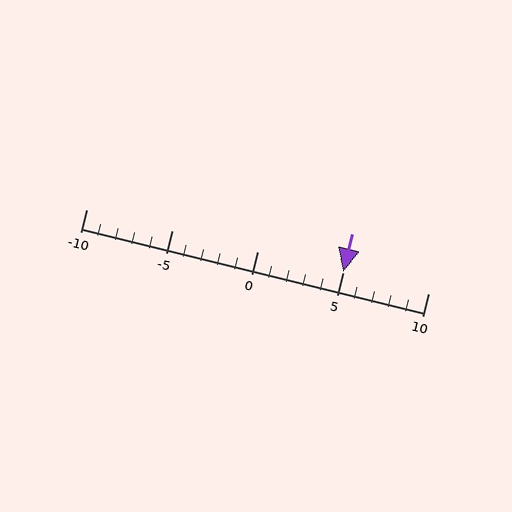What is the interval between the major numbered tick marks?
The major tick marks are spaced 5 units apart.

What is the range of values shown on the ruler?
The ruler shows values from -10 to 10.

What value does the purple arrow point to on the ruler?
The purple arrow points to approximately 5.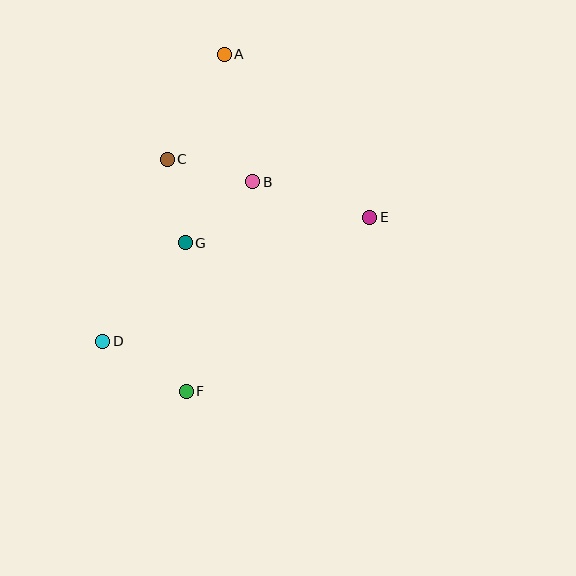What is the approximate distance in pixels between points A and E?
The distance between A and E is approximately 219 pixels.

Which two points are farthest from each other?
Points A and F are farthest from each other.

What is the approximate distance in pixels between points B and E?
The distance between B and E is approximately 122 pixels.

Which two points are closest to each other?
Points C and G are closest to each other.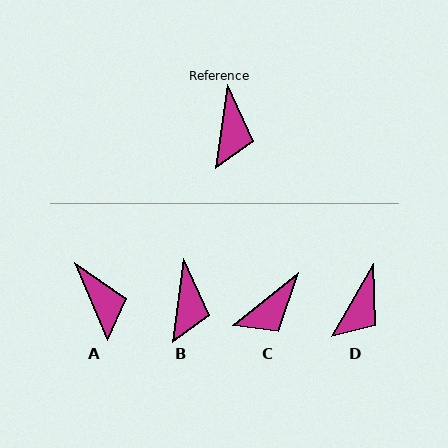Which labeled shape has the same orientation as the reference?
B.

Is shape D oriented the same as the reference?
No, it is off by about 22 degrees.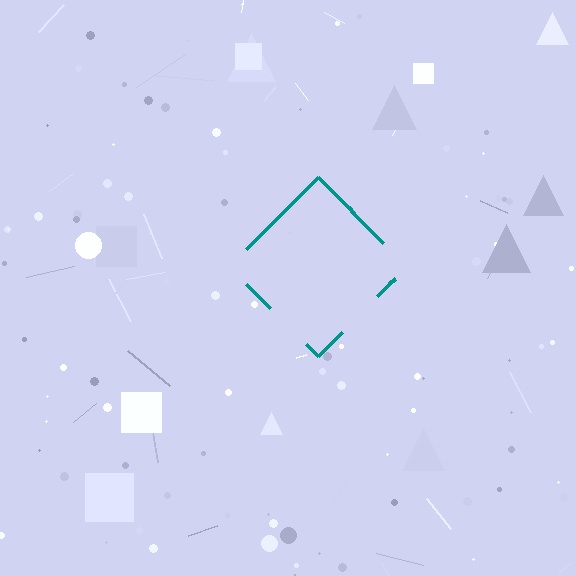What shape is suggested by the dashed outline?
The dashed outline suggests a diamond.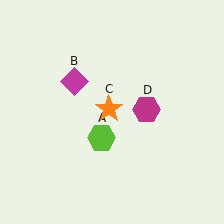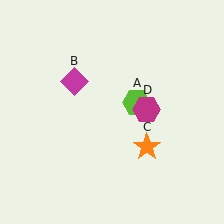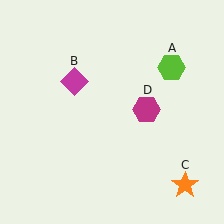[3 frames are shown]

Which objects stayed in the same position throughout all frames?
Magenta diamond (object B) and magenta hexagon (object D) remained stationary.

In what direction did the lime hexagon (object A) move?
The lime hexagon (object A) moved up and to the right.